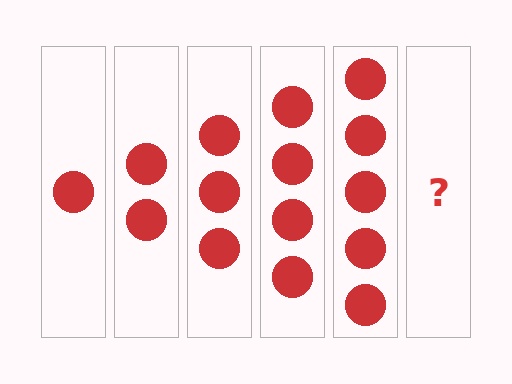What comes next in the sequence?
The next element should be 6 circles.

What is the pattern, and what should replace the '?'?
The pattern is that each step adds one more circle. The '?' should be 6 circles.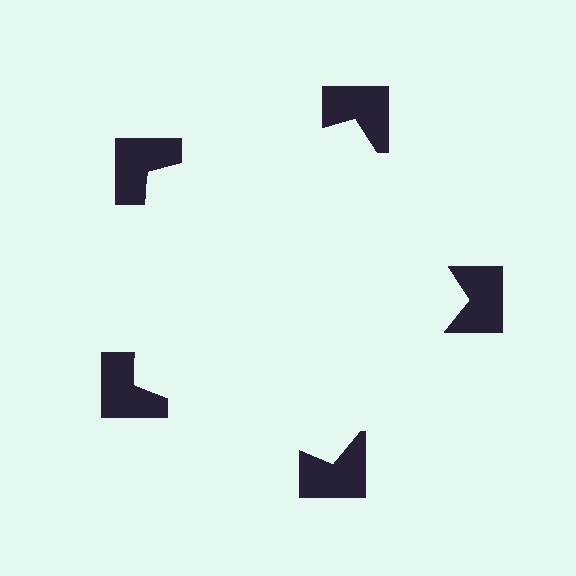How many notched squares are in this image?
There are 5 — one at each vertex of the illusory pentagon.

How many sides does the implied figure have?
5 sides.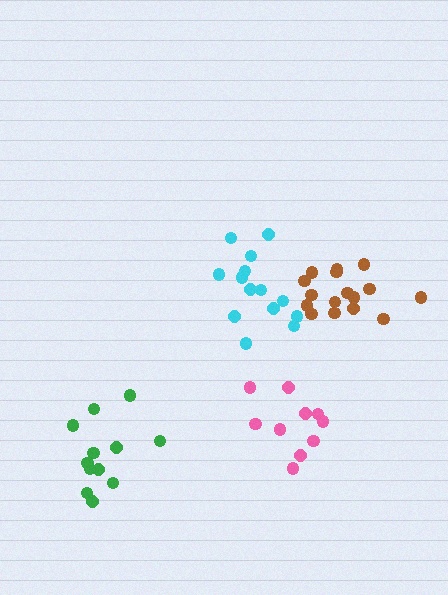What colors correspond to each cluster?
The clusters are colored: cyan, green, pink, brown.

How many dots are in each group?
Group 1: 14 dots, Group 2: 12 dots, Group 3: 10 dots, Group 4: 16 dots (52 total).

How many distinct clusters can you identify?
There are 4 distinct clusters.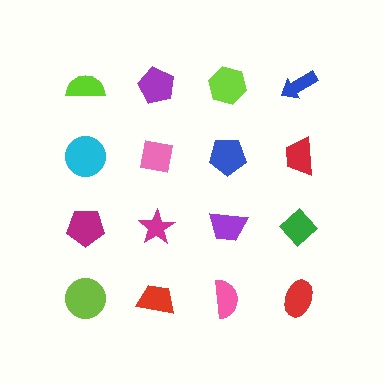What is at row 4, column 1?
A lime circle.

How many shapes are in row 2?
4 shapes.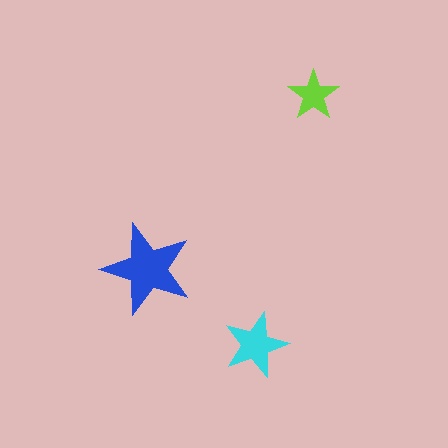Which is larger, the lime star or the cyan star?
The cyan one.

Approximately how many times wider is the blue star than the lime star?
About 2 times wider.